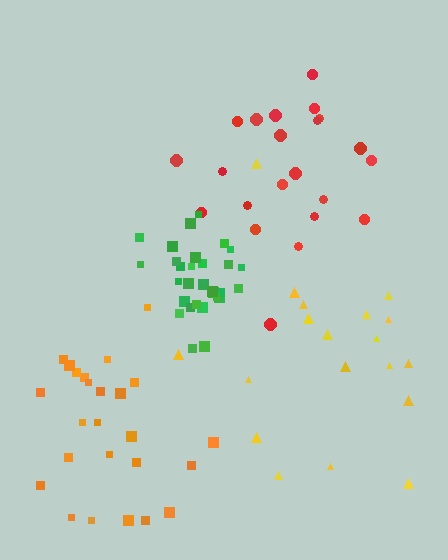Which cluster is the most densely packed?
Green.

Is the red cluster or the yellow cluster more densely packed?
Red.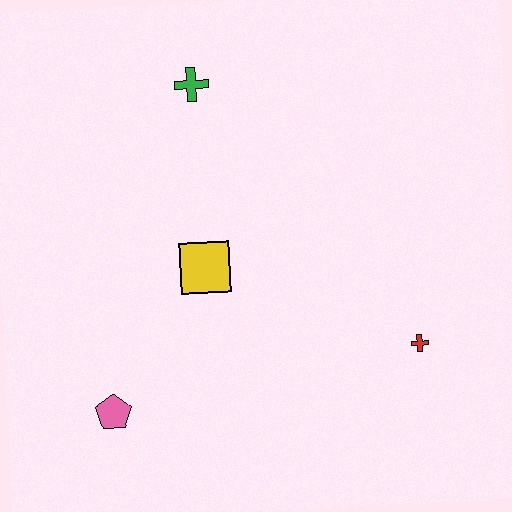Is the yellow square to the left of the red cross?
Yes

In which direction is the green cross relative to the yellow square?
The green cross is above the yellow square.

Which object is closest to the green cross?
The yellow square is closest to the green cross.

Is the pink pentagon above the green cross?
No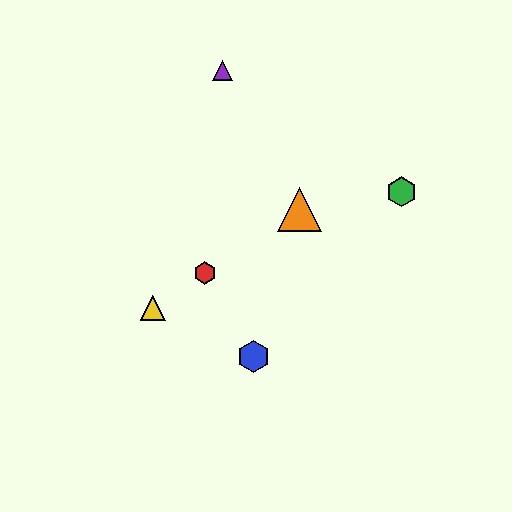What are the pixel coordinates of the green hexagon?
The green hexagon is at (401, 192).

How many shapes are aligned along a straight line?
3 shapes (the red hexagon, the yellow triangle, the orange triangle) are aligned along a straight line.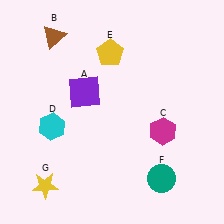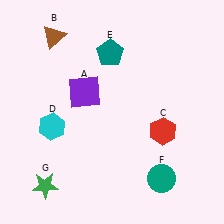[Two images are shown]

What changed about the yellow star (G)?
In Image 1, G is yellow. In Image 2, it changed to green.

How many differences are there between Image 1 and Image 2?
There are 3 differences between the two images.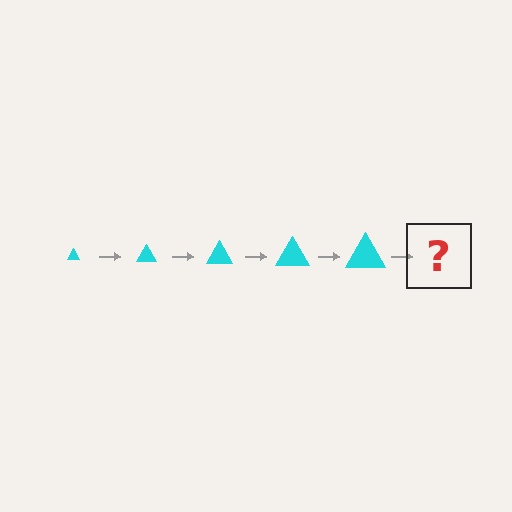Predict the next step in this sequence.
The next step is a cyan triangle, larger than the previous one.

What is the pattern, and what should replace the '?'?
The pattern is that the triangle gets progressively larger each step. The '?' should be a cyan triangle, larger than the previous one.